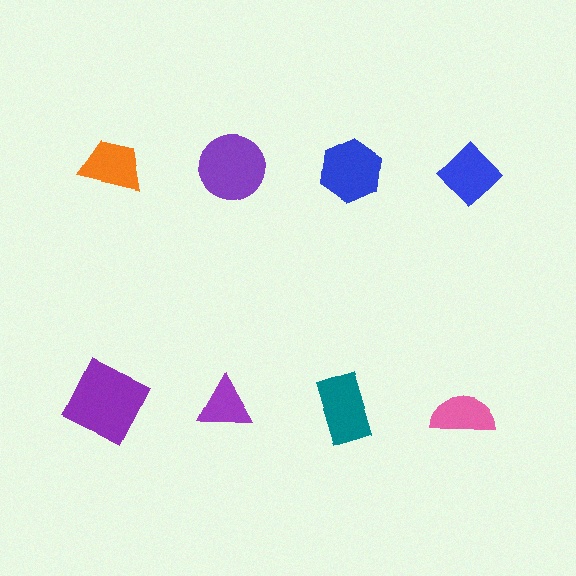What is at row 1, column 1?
An orange trapezoid.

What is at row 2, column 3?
A teal rectangle.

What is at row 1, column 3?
A blue hexagon.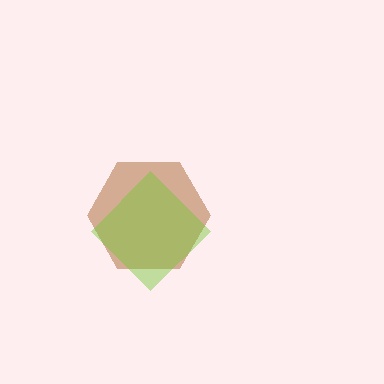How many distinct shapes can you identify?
There are 2 distinct shapes: a brown hexagon, a lime diamond.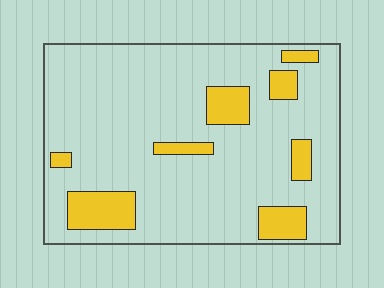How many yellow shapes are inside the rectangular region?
8.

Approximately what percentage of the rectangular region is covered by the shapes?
Approximately 15%.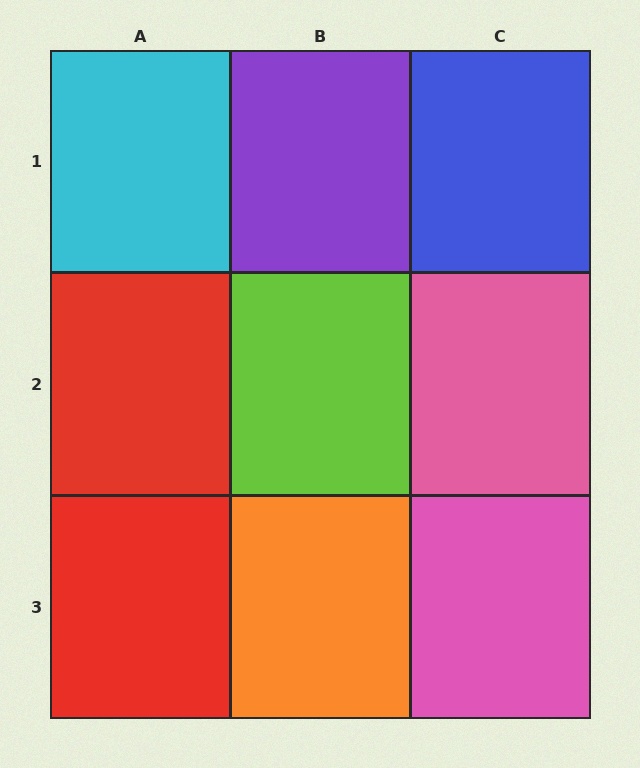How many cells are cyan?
1 cell is cyan.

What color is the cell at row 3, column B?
Orange.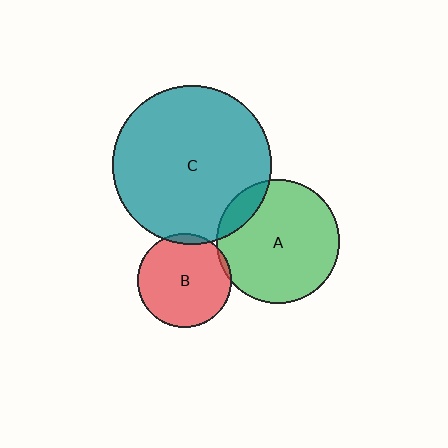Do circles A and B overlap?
Yes.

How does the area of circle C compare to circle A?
Approximately 1.6 times.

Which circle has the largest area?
Circle C (teal).